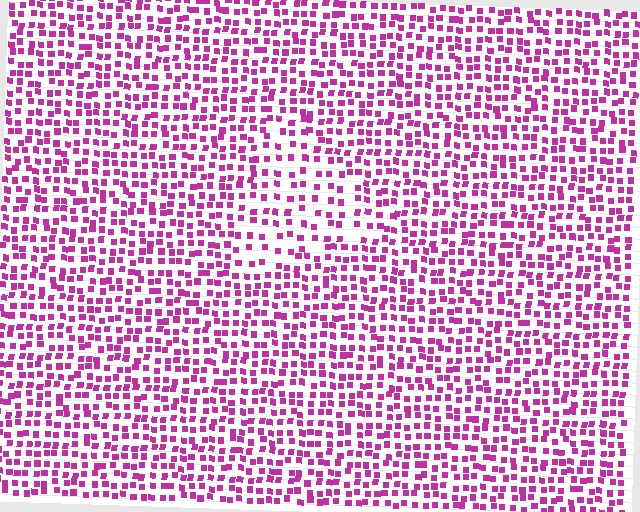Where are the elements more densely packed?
The elements are more densely packed outside the triangle boundary.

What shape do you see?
I see a triangle.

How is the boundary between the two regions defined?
The boundary is defined by a change in element density (approximately 1.7x ratio). All elements are the same color, size, and shape.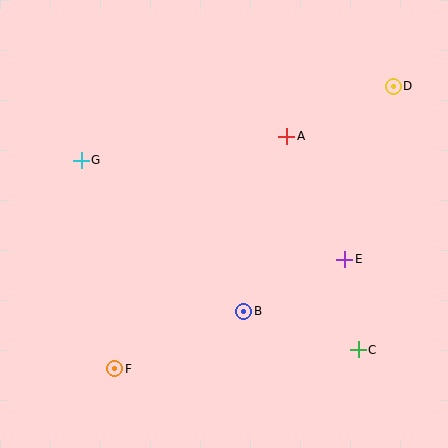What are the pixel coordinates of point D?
Point D is at (393, 86).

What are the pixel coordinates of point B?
Point B is at (244, 311).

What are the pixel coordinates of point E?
Point E is at (345, 259).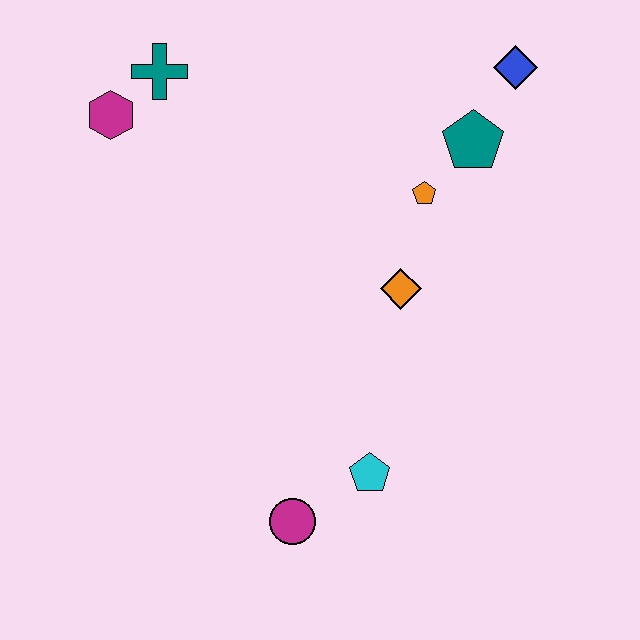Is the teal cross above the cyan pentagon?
Yes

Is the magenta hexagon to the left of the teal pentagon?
Yes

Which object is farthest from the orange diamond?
The magenta hexagon is farthest from the orange diamond.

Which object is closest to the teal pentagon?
The orange pentagon is closest to the teal pentagon.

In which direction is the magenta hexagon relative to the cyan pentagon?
The magenta hexagon is above the cyan pentagon.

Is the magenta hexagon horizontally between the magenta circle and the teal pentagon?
No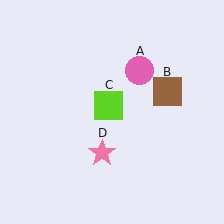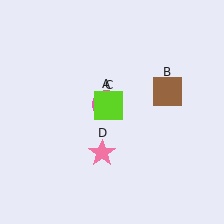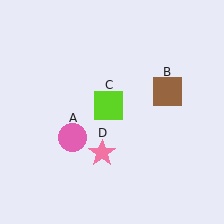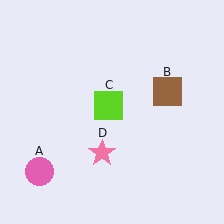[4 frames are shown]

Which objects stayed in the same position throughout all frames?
Brown square (object B) and lime square (object C) and pink star (object D) remained stationary.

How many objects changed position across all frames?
1 object changed position: pink circle (object A).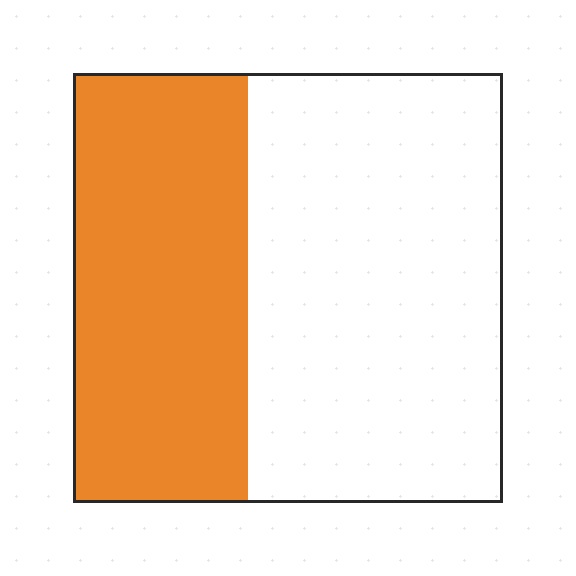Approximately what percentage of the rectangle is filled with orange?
Approximately 40%.